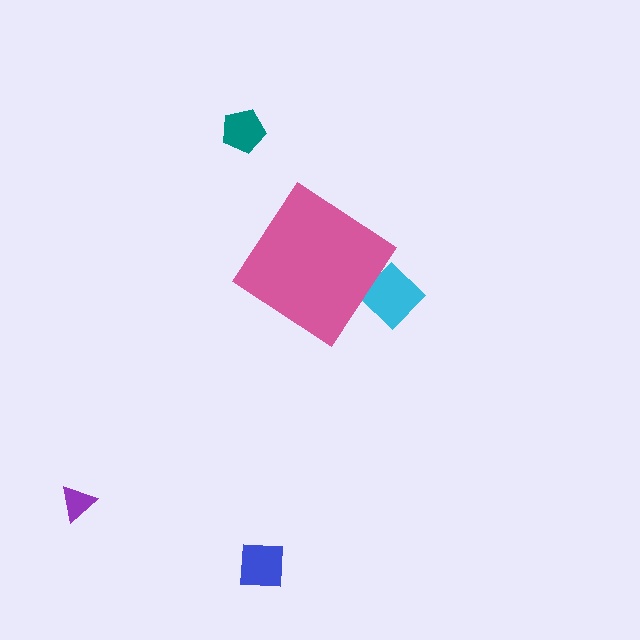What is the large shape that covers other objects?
A pink diamond.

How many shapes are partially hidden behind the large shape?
1 shape is partially hidden.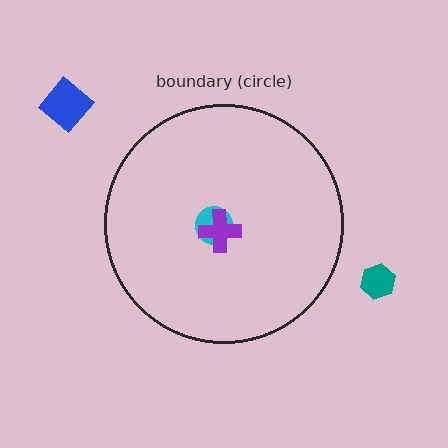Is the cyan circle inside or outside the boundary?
Inside.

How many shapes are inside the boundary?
2 inside, 2 outside.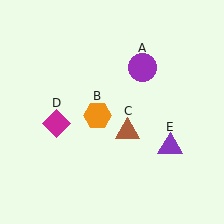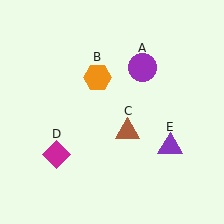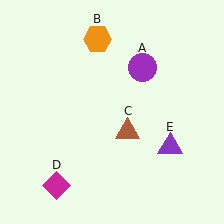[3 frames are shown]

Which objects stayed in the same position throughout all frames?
Purple circle (object A) and brown triangle (object C) and purple triangle (object E) remained stationary.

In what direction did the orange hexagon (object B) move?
The orange hexagon (object B) moved up.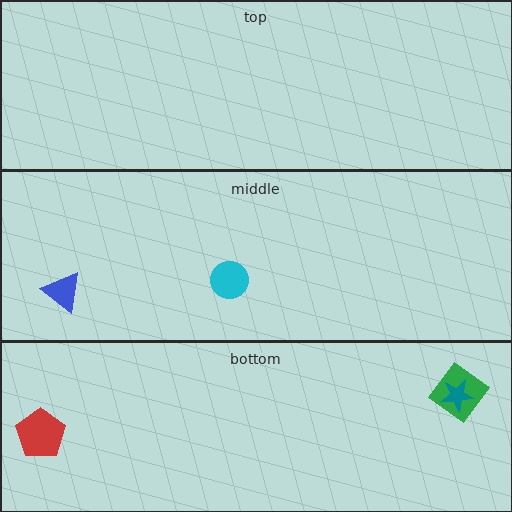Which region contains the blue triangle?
The middle region.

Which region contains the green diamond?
The bottom region.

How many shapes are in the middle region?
2.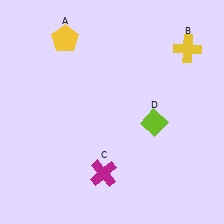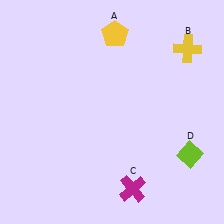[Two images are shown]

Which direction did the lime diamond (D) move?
The lime diamond (D) moved right.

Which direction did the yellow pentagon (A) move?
The yellow pentagon (A) moved right.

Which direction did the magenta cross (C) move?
The magenta cross (C) moved right.